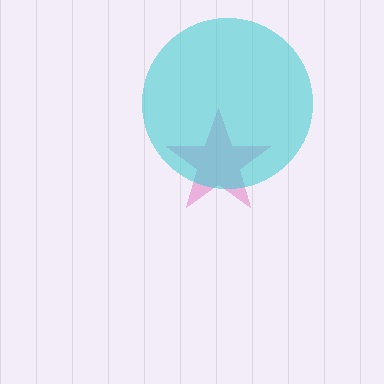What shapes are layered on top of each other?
The layered shapes are: a pink star, a cyan circle.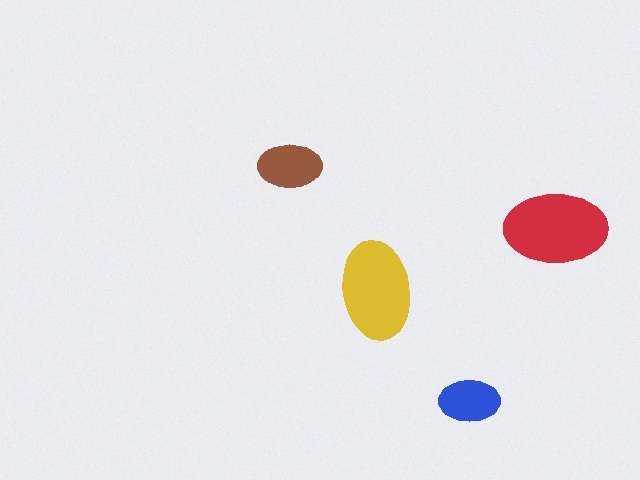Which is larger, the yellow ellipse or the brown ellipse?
The yellow one.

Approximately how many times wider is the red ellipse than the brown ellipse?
About 1.5 times wider.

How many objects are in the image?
There are 4 objects in the image.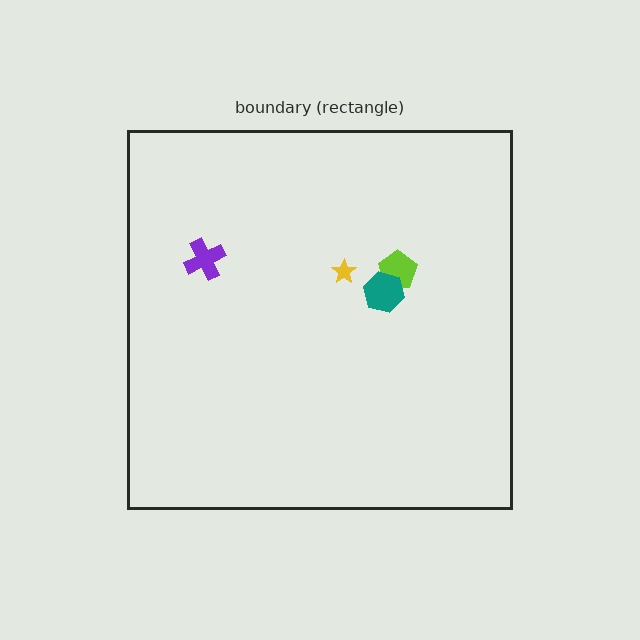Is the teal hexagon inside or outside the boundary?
Inside.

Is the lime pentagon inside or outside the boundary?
Inside.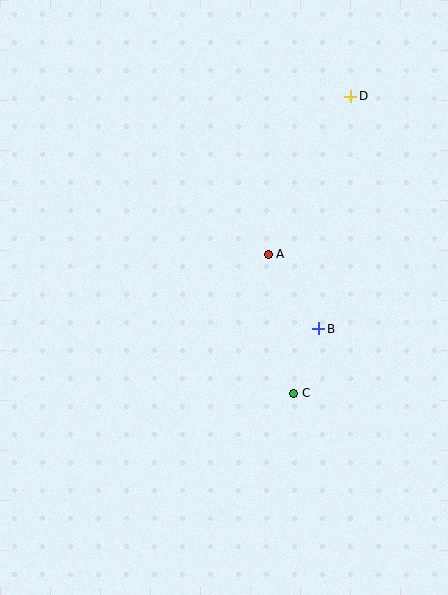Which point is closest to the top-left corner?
Point D is closest to the top-left corner.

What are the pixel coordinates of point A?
Point A is at (268, 254).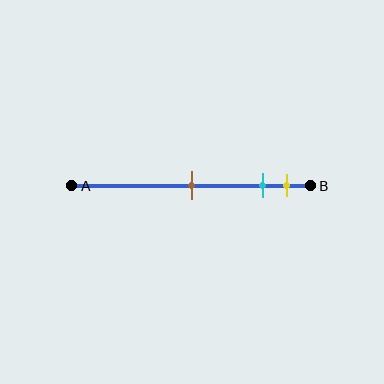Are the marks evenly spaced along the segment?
No, the marks are not evenly spaced.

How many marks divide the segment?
There are 3 marks dividing the segment.